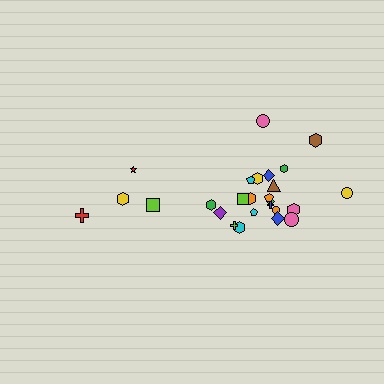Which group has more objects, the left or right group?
The right group.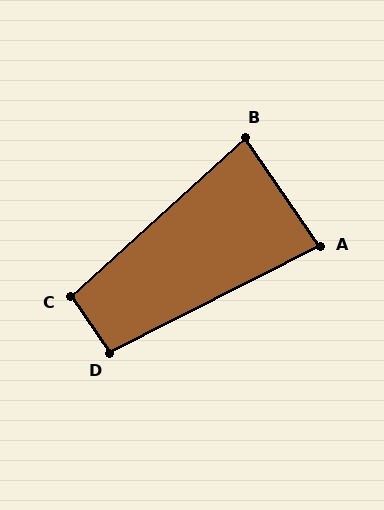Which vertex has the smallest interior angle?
A, at approximately 82 degrees.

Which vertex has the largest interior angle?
C, at approximately 98 degrees.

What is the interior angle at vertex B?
Approximately 83 degrees (acute).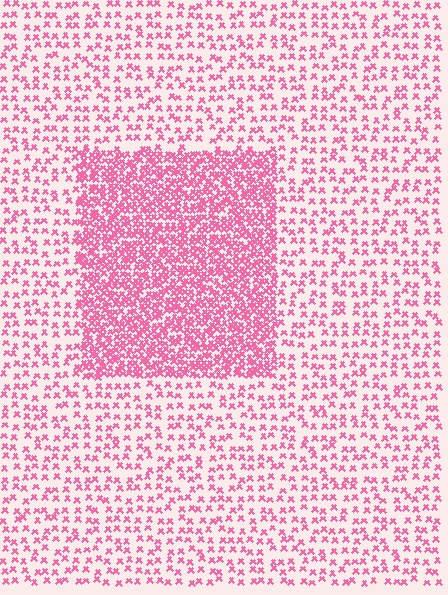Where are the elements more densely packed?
The elements are more densely packed inside the rectangle boundary.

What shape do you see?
I see a rectangle.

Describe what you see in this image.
The image contains small pink elements arranged at two different densities. A rectangle-shaped region is visible where the elements are more densely packed than the surrounding area.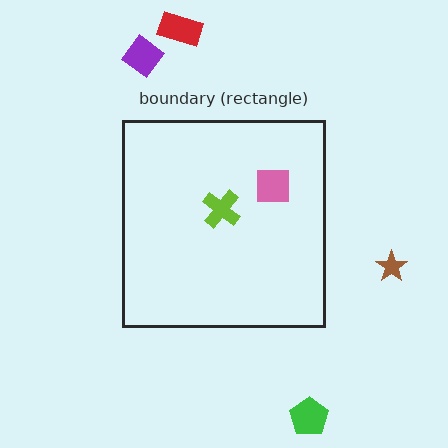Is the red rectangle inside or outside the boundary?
Outside.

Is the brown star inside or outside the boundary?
Outside.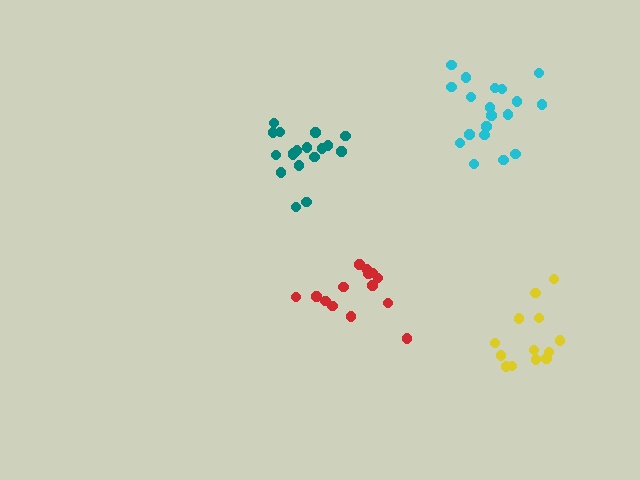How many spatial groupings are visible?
There are 4 spatial groupings.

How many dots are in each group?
Group 1: 19 dots, Group 2: 13 dots, Group 3: 14 dots, Group 4: 18 dots (64 total).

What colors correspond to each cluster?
The clusters are colored: cyan, yellow, red, teal.